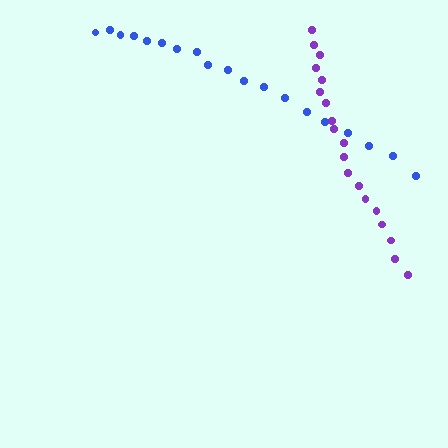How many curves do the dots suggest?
There are 2 distinct paths.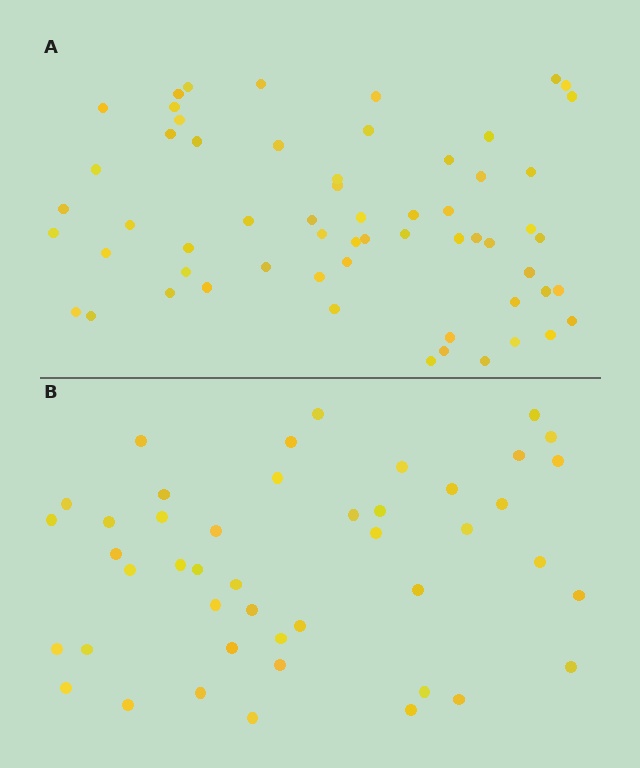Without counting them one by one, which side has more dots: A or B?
Region A (the top region) has more dots.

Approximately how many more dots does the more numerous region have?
Region A has approximately 15 more dots than region B.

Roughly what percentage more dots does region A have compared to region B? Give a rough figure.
About 35% more.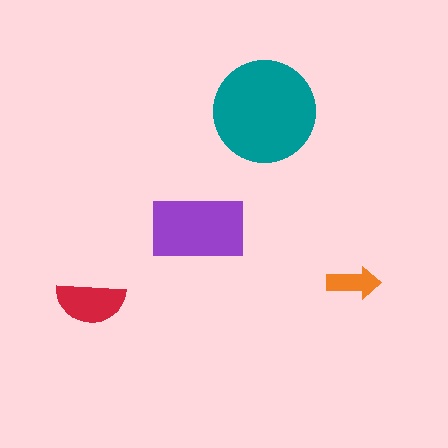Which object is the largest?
The teal circle.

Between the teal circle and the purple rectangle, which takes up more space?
The teal circle.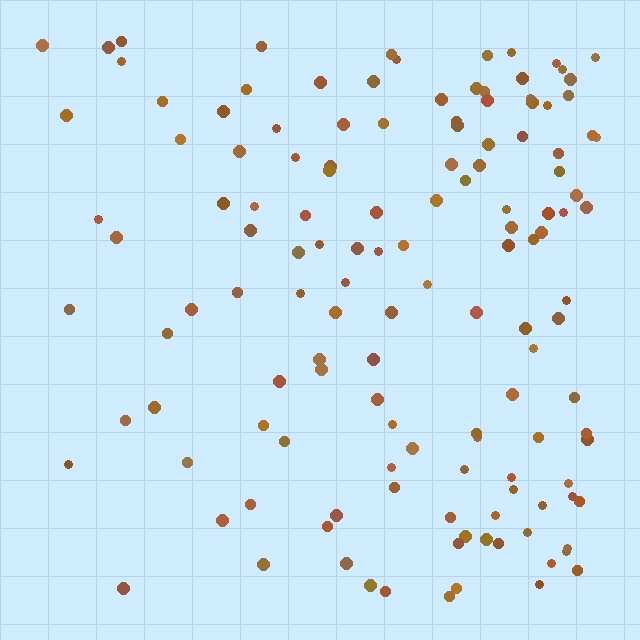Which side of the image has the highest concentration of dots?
The right.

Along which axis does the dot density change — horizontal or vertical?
Horizontal.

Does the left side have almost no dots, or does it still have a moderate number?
Still a moderate number, just noticeably fewer than the right.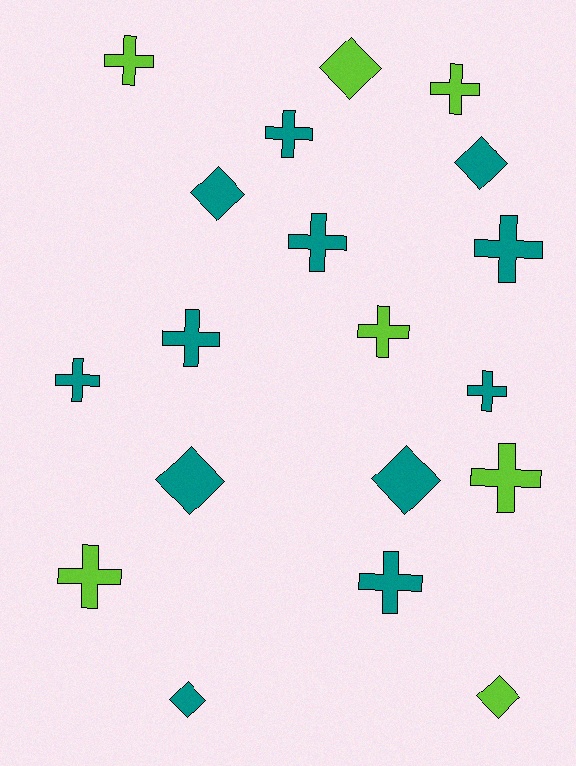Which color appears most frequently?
Teal, with 12 objects.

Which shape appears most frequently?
Cross, with 12 objects.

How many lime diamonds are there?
There are 2 lime diamonds.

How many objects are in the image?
There are 19 objects.